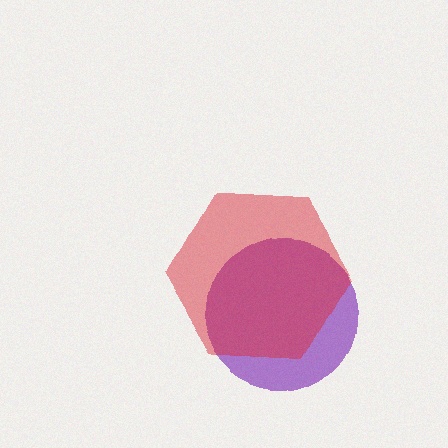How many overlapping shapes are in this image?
There are 2 overlapping shapes in the image.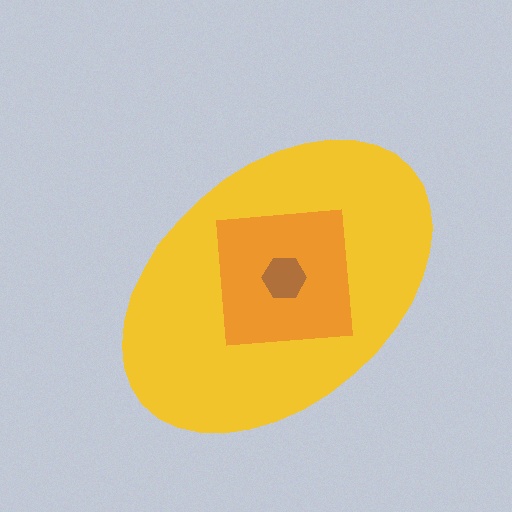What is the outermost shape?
The yellow ellipse.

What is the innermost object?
The brown hexagon.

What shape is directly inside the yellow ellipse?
The orange square.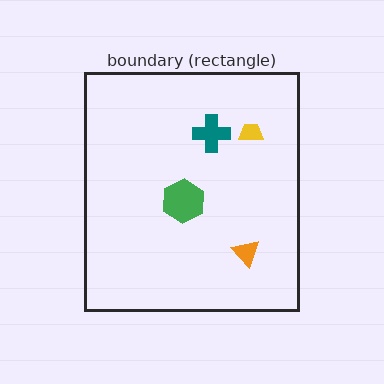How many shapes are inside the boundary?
4 inside, 0 outside.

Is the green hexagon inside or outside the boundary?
Inside.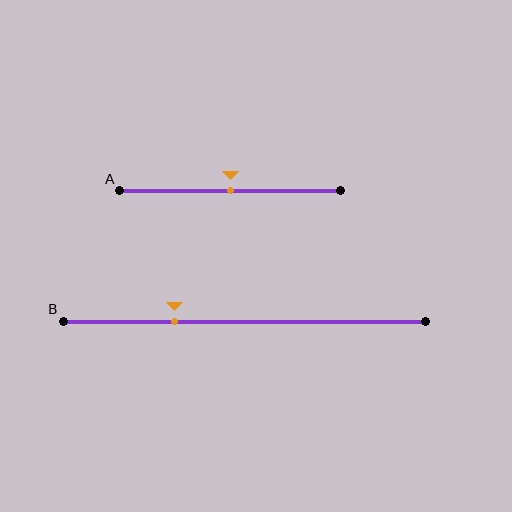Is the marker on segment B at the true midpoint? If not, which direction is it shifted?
No, the marker on segment B is shifted to the left by about 19% of the segment length.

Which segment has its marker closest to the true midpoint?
Segment A has its marker closest to the true midpoint.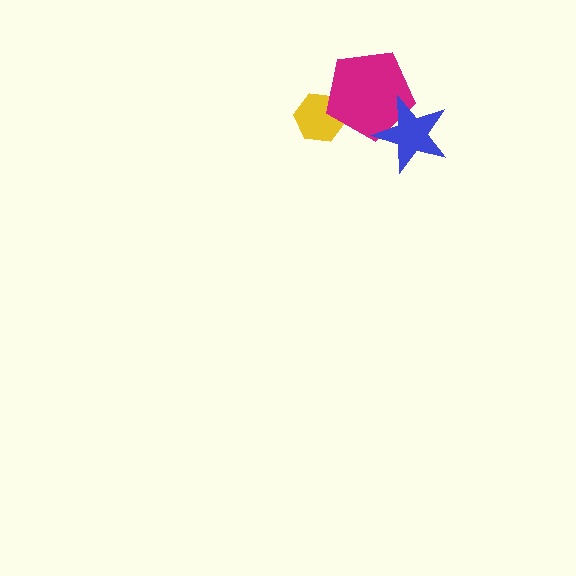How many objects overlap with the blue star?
1 object overlaps with the blue star.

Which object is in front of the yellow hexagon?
The magenta pentagon is in front of the yellow hexagon.